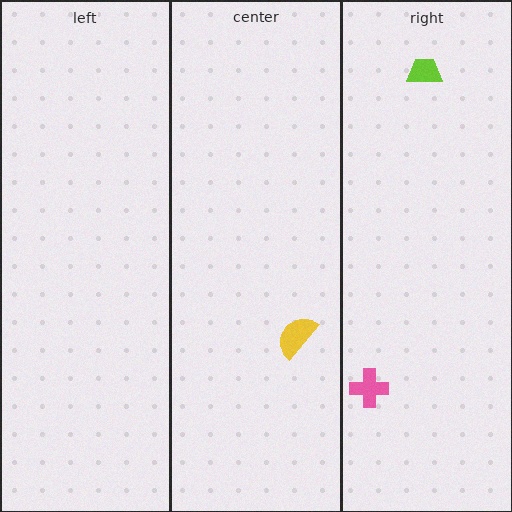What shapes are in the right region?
The pink cross, the lime trapezoid.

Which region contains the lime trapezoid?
The right region.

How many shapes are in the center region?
1.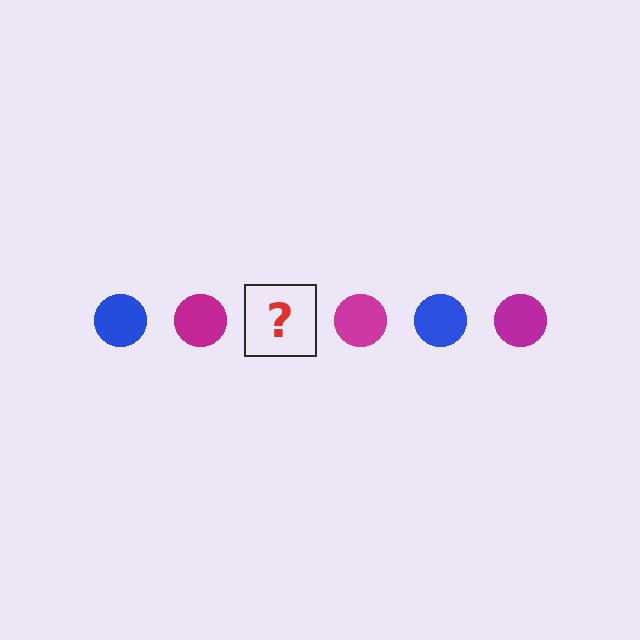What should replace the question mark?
The question mark should be replaced with a blue circle.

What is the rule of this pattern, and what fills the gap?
The rule is that the pattern cycles through blue, magenta circles. The gap should be filled with a blue circle.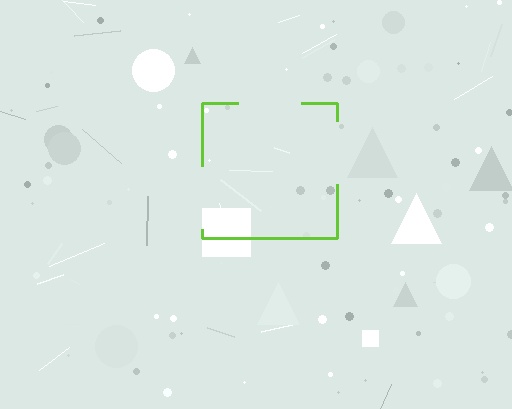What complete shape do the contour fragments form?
The contour fragments form a square.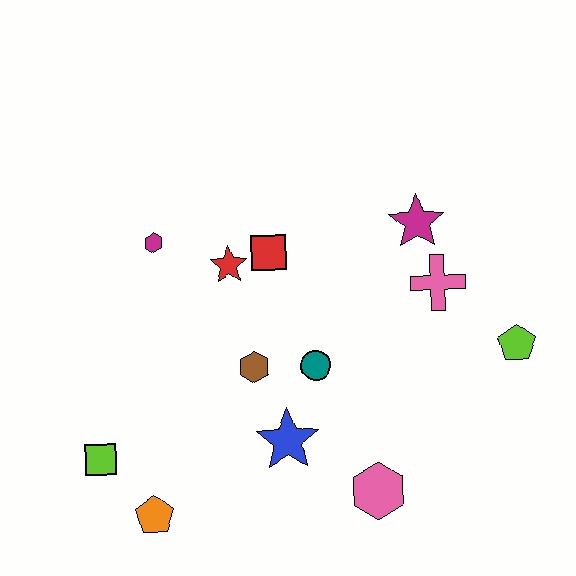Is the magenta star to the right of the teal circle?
Yes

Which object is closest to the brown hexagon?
The teal circle is closest to the brown hexagon.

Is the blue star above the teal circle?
No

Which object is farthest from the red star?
The lime pentagon is farthest from the red star.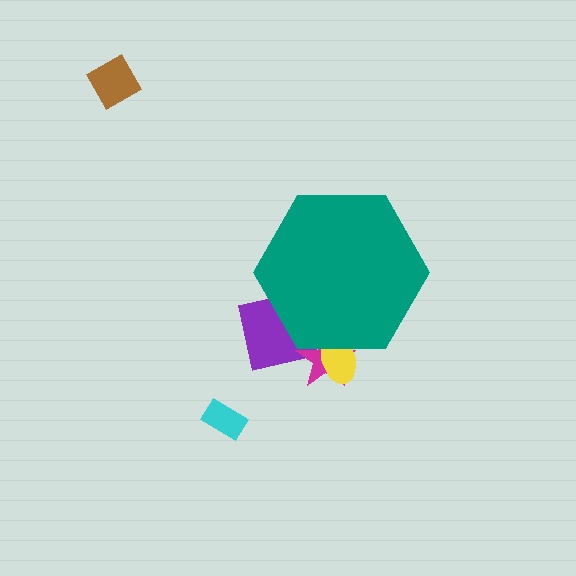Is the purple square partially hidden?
Yes, the purple square is partially hidden behind the teal hexagon.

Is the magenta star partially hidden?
Yes, the magenta star is partially hidden behind the teal hexagon.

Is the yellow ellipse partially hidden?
Yes, the yellow ellipse is partially hidden behind the teal hexagon.